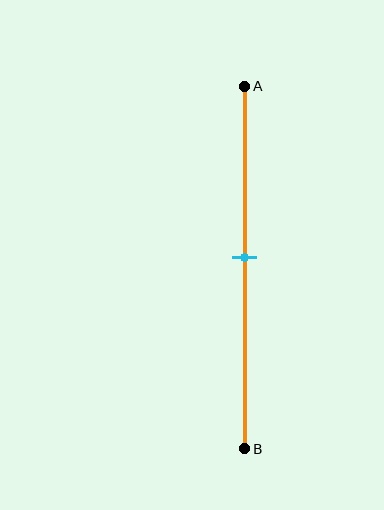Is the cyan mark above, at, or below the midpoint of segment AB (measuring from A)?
The cyan mark is approximately at the midpoint of segment AB.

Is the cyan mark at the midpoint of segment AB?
Yes, the mark is approximately at the midpoint.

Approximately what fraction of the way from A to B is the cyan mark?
The cyan mark is approximately 45% of the way from A to B.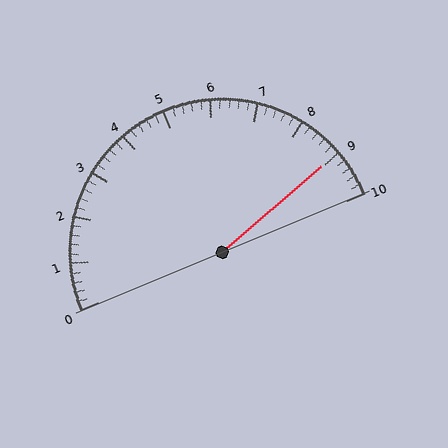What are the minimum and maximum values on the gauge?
The gauge ranges from 0 to 10.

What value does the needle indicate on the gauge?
The needle indicates approximately 9.0.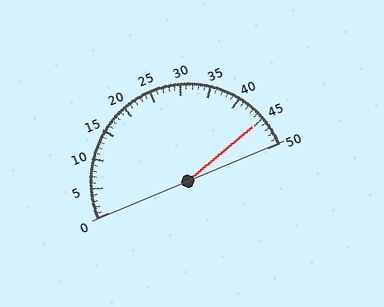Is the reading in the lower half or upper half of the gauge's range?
The reading is in the upper half of the range (0 to 50).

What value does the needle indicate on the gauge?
The needle indicates approximately 45.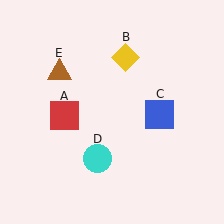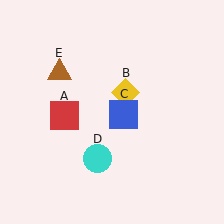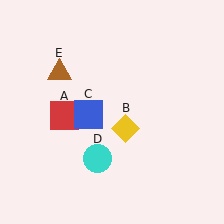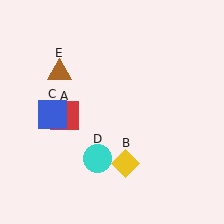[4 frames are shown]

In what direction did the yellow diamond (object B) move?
The yellow diamond (object B) moved down.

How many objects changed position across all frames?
2 objects changed position: yellow diamond (object B), blue square (object C).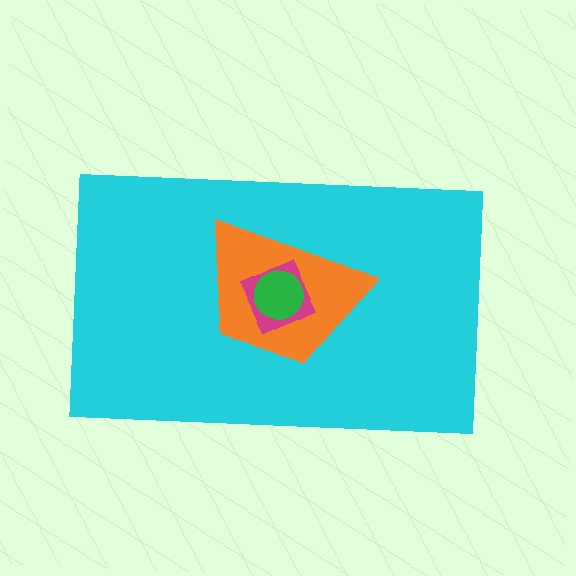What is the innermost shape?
The green circle.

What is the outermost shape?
The cyan rectangle.